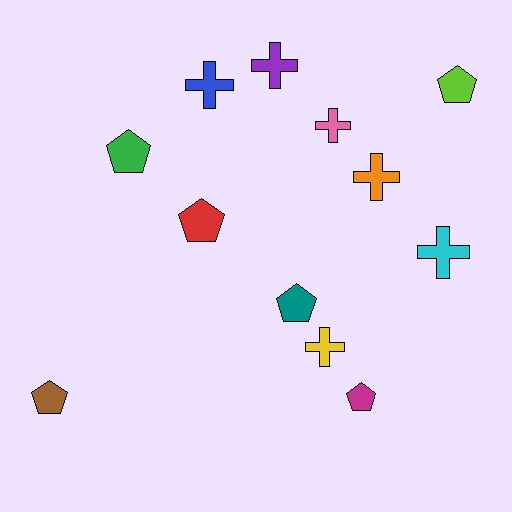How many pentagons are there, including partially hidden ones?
There are 6 pentagons.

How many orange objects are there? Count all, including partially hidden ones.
There is 1 orange object.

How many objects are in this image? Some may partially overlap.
There are 12 objects.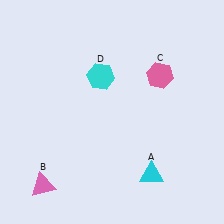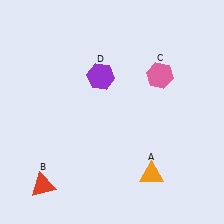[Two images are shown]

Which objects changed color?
A changed from cyan to orange. B changed from pink to red. D changed from cyan to purple.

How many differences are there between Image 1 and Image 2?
There are 3 differences between the two images.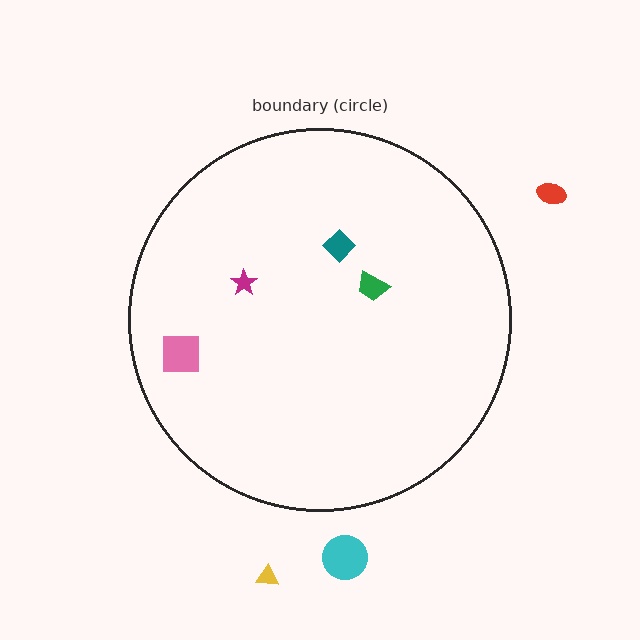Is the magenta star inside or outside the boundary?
Inside.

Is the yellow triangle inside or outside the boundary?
Outside.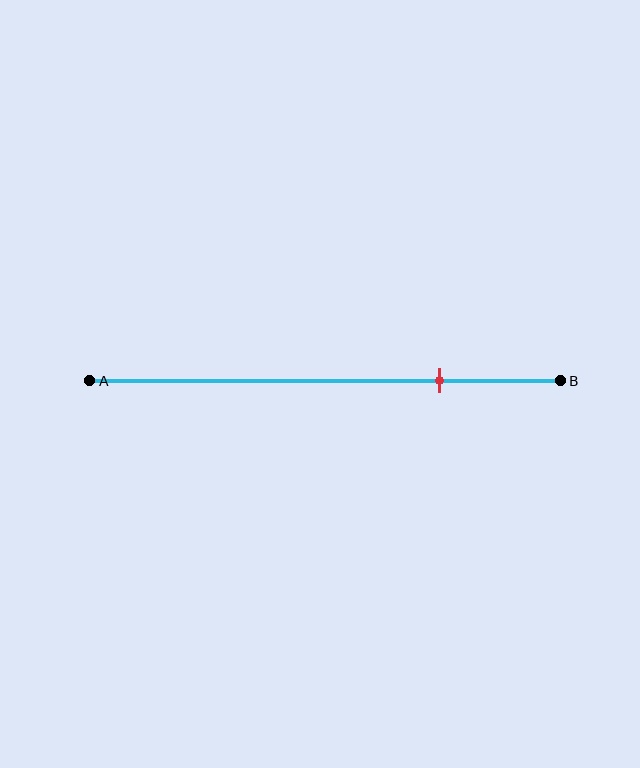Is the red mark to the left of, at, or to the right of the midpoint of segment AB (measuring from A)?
The red mark is to the right of the midpoint of segment AB.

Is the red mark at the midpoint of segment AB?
No, the mark is at about 75% from A, not at the 50% midpoint.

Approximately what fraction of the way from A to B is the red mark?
The red mark is approximately 75% of the way from A to B.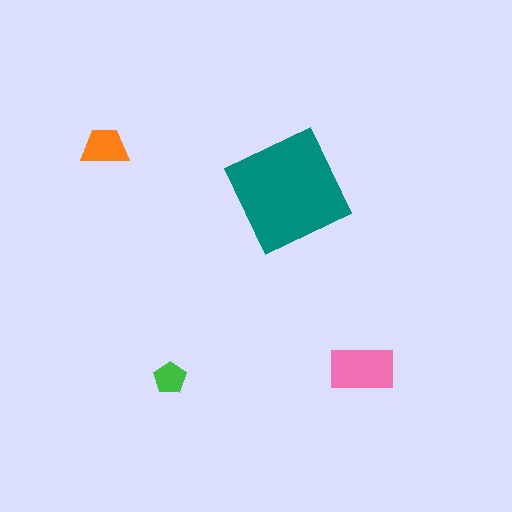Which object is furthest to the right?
The pink rectangle is rightmost.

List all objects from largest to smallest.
The teal square, the pink rectangle, the orange trapezoid, the green pentagon.